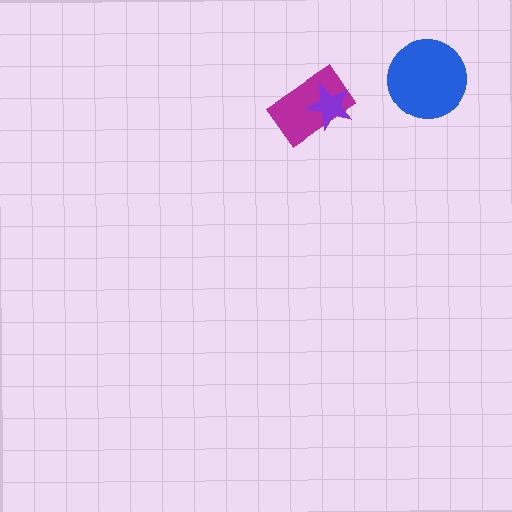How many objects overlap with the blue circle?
0 objects overlap with the blue circle.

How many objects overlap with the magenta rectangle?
1 object overlaps with the magenta rectangle.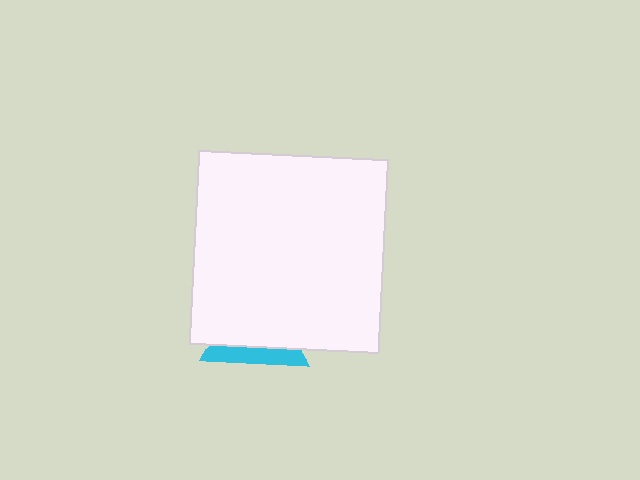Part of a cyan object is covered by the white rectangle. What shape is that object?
It is a triangle.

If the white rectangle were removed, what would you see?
You would see the complete cyan triangle.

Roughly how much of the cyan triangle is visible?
A small part of it is visible (roughly 30%).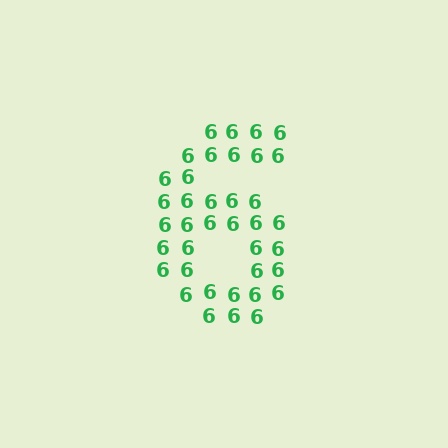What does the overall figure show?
The overall figure shows the digit 6.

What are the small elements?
The small elements are digit 6's.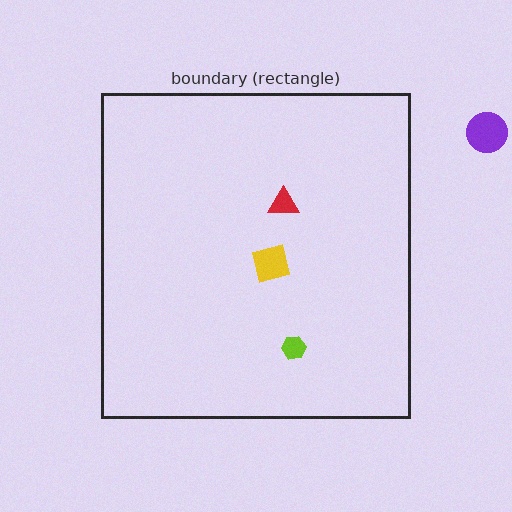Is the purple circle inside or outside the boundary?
Outside.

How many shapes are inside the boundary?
3 inside, 1 outside.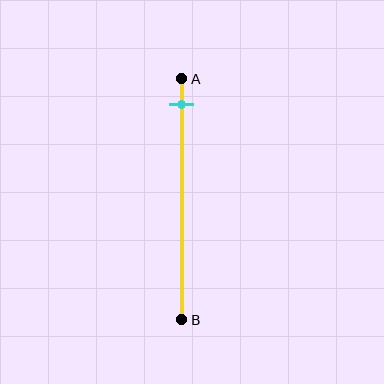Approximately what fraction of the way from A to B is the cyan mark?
The cyan mark is approximately 10% of the way from A to B.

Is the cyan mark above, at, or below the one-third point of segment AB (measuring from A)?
The cyan mark is above the one-third point of segment AB.